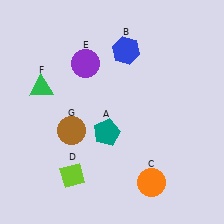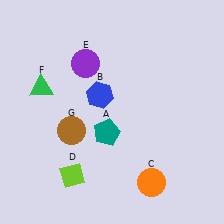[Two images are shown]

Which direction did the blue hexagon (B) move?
The blue hexagon (B) moved down.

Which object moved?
The blue hexagon (B) moved down.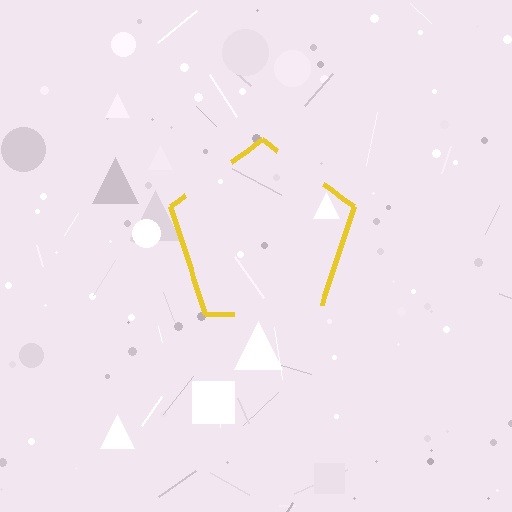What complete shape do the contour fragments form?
The contour fragments form a pentagon.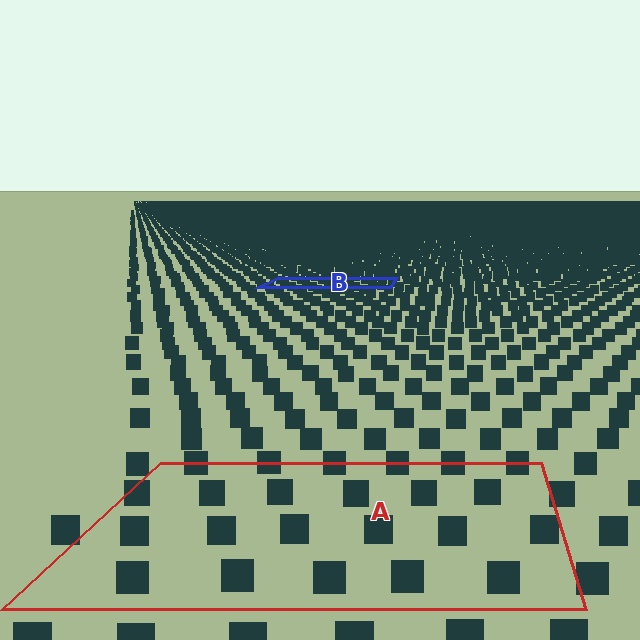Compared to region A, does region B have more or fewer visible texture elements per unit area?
Region B has more texture elements per unit area — they are packed more densely because it is farther away.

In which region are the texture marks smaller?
The texture marks are smaller in region B, because it is farther away.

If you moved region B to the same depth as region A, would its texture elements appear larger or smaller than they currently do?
They would appear larger. At a closer depth, the same texture elements are projected at a bigger on-screen size.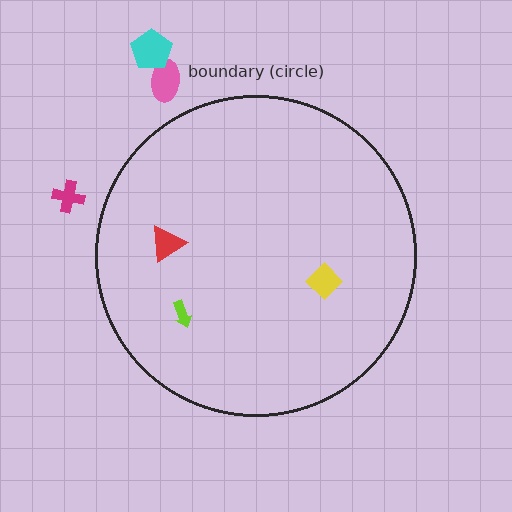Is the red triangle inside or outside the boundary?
Inside.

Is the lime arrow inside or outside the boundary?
Inside.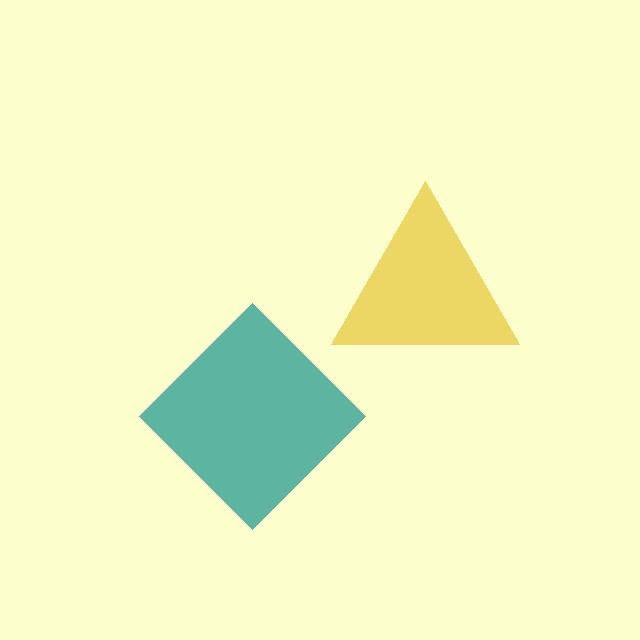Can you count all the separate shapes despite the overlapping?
Yes, there are 2 separate shapes.